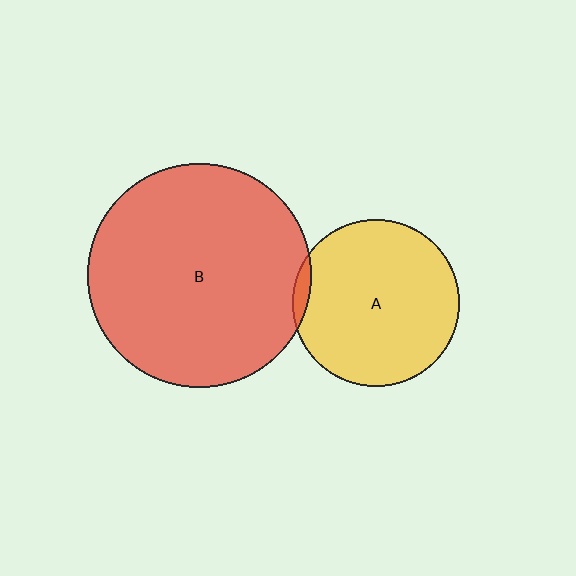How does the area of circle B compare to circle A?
Approximately 1.8 times.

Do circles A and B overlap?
Yes.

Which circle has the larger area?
Circle B (red).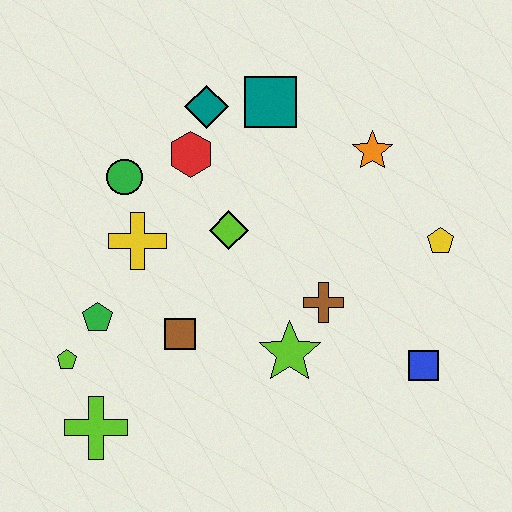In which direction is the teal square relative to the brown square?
The teal square is above the brown square.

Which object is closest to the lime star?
The brown cross is closest to the lime star.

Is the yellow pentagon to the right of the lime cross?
Yes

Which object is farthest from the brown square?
The yellow pentagon is farthest from the brown square.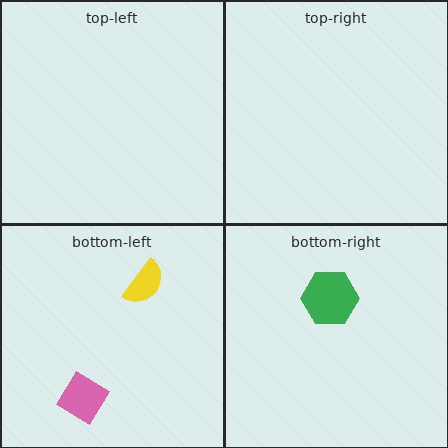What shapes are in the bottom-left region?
The pink diamond, the yellow semicircle.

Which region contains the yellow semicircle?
The bottom-left region.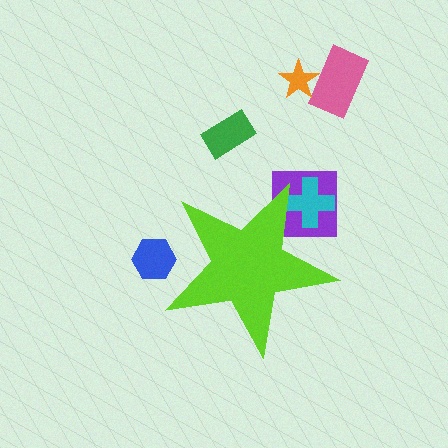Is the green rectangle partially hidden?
No, the green rectangle is fully visible.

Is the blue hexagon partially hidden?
Yes, the blue hexagon is partially hidden behind the lime star.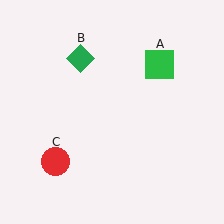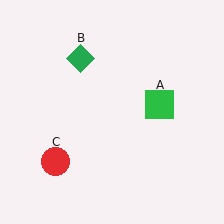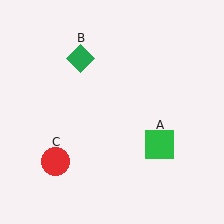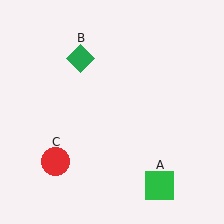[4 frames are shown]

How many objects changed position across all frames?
1 object changed position: green square (object A).